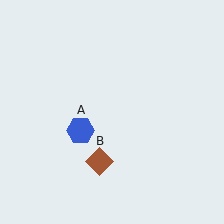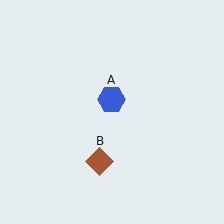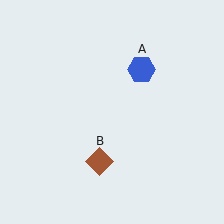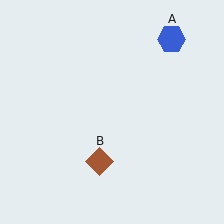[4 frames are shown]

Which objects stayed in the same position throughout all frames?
Brown diamond (object B) remained stationary.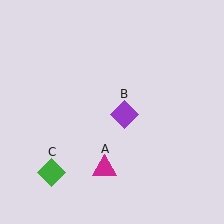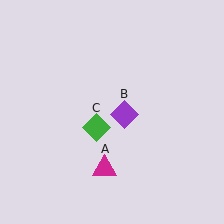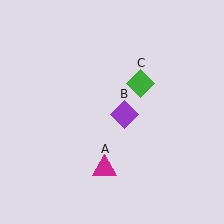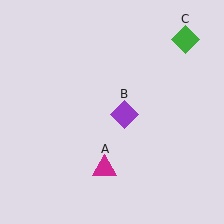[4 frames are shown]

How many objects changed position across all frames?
1 object changed position: green diamond (object C).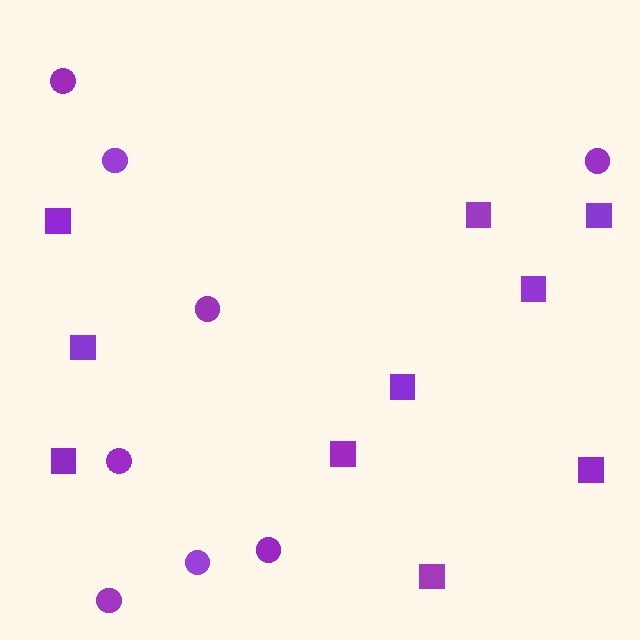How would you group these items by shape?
There are 2 groups: one group of squares (10) and one group of circles (8).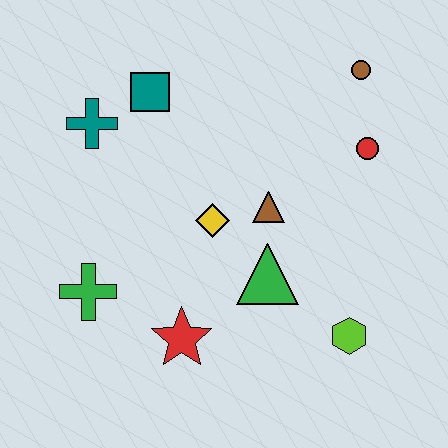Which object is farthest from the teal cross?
The lime hexagon is farthest from the teal cross.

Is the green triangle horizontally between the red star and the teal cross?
No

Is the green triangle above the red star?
Yes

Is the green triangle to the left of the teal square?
No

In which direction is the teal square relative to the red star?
The teal square is above the red star.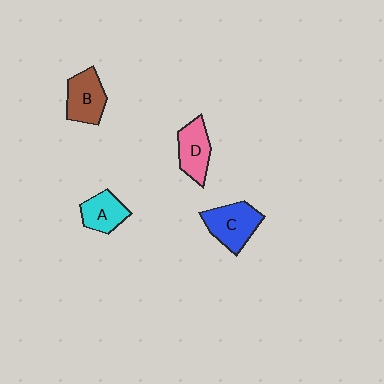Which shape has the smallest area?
Shape A (cyan).